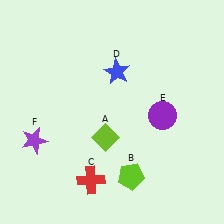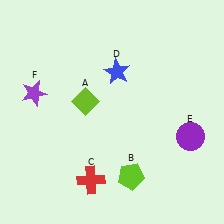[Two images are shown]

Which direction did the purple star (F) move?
The purple star (F) moved up.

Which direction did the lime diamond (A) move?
The lime diamond (A) moved up.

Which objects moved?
The objects that moved are: the lime diamond (A), the purple circle (E), the purple star (F).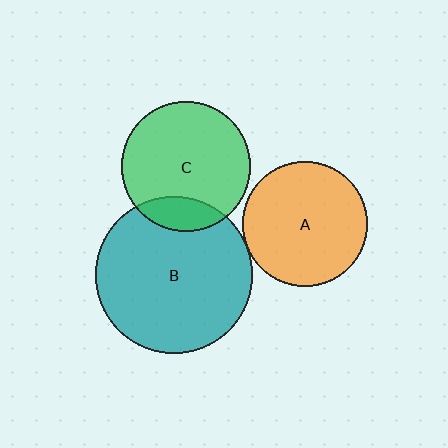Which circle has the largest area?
Circle B (teal).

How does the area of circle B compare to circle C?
Approximately 1.5 times.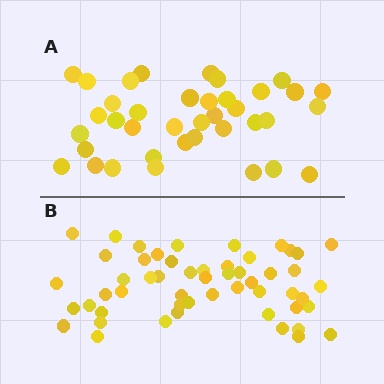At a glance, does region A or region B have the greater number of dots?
Region B (the bottom region) has more dots.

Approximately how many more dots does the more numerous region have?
Region B has approximately 15 more dots than region A.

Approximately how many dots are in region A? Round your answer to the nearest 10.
About 40 dots. (The exact count is 38, which rounds to 40.)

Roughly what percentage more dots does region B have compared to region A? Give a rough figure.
About 40% more.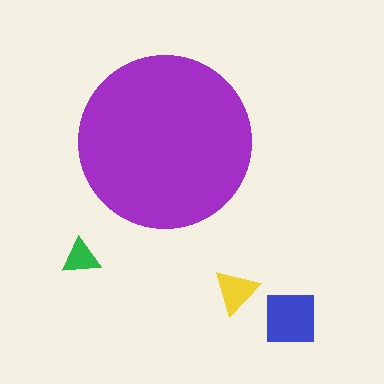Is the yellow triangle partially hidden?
No, the yellow triangle is fully visible.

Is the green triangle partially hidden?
No, the green triangle is fully visible.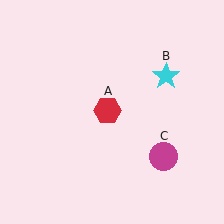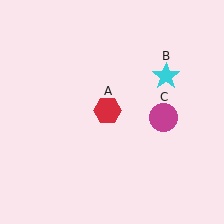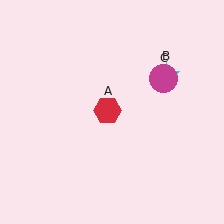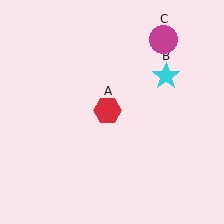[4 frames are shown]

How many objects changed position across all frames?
1 object changed position: magenta circle (object C).